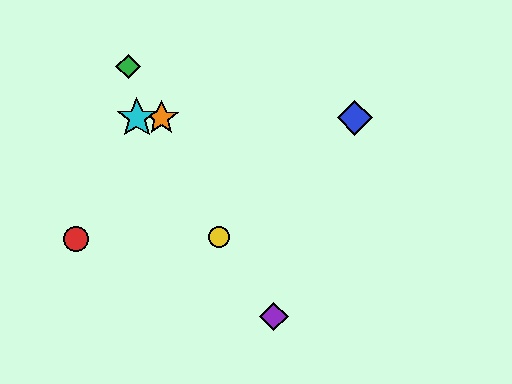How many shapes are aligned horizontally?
3 shapes (the blue diamond, the orange star, the cyan star) are aligned horizontally.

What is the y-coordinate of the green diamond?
The green diamond is at y≈67.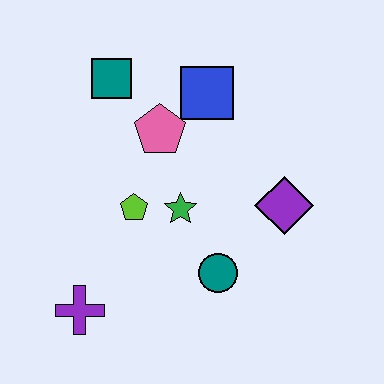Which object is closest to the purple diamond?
The teal circle is closest to the purple diamond.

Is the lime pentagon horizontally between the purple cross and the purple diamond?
Yes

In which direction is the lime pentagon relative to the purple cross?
The lime pentagon is above the purple cross.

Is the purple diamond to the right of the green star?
Yes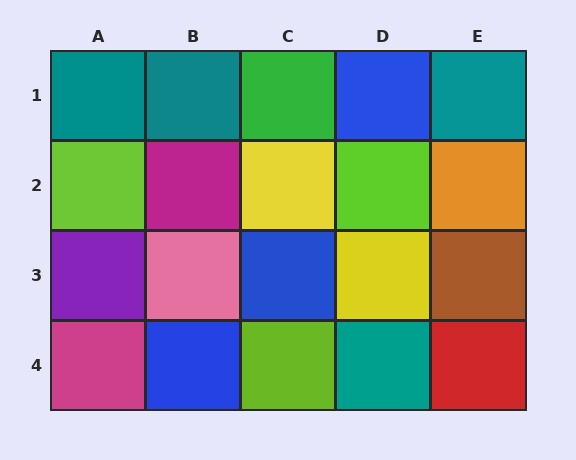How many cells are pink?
1 cell is pink.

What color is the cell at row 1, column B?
Teal.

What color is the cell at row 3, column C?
Blue.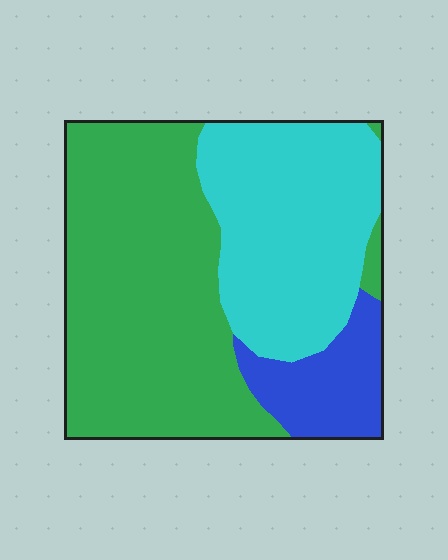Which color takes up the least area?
Blue, at roughly 15%.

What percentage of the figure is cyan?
Cyan takes up between a quarter and a half of the figure.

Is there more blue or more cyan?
Cyan.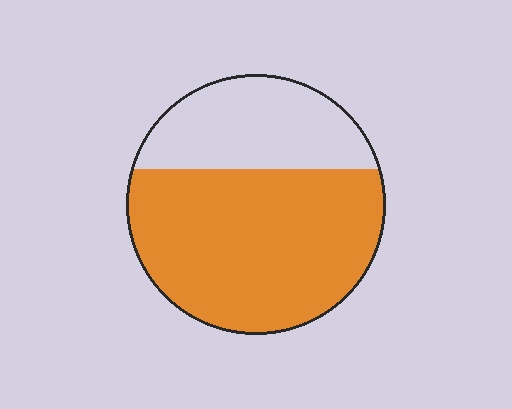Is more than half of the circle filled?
Yes.